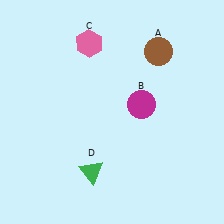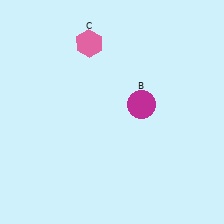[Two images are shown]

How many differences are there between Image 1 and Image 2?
There are 2 differences between the two images.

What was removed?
The green triangle (D), the brown circle (A) were removed in Image 2.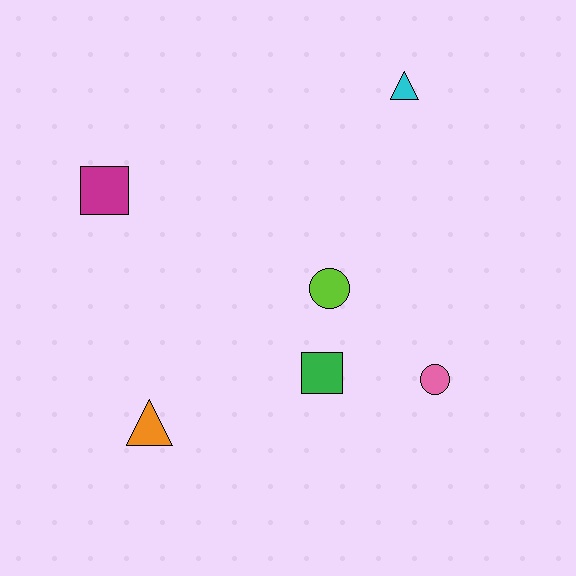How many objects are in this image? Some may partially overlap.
There are 6 objects.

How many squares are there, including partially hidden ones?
There are 2 squares.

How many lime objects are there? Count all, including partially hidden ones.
There is 1 lime object.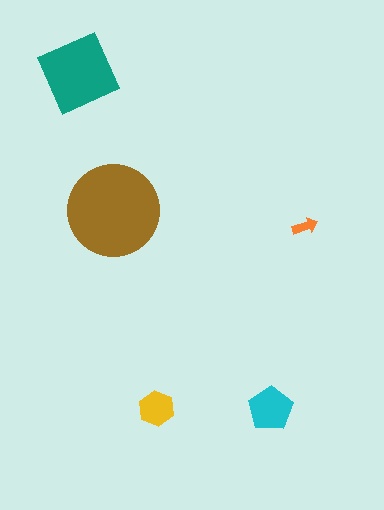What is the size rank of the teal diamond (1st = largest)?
2nd.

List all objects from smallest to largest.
The orange arrow, the yellow hexagon, the cyan pentagon, the teal diamond, the brown circle.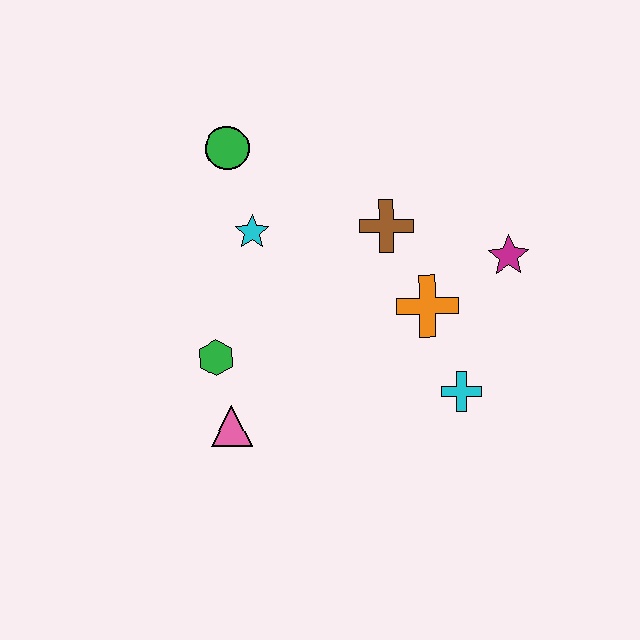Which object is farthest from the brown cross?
The pink triangle is farthest from the brown cross.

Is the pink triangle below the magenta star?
Yes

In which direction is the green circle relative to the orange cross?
The green circle is to the left of the orange cross.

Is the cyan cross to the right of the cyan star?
Yes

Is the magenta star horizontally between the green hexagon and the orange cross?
No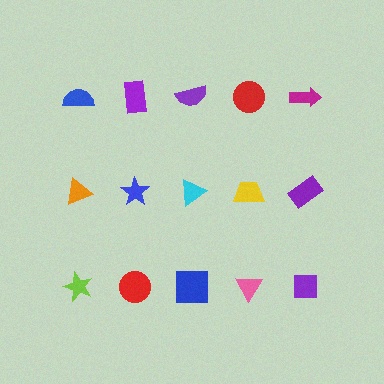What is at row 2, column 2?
A blue star.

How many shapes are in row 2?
5 shapes.